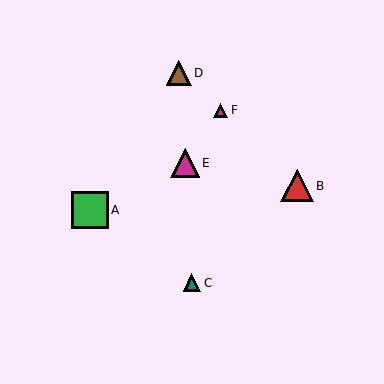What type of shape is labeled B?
Shape B is a red triangle.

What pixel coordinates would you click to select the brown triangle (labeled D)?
Click at (179, 73) to select the brown triangle D.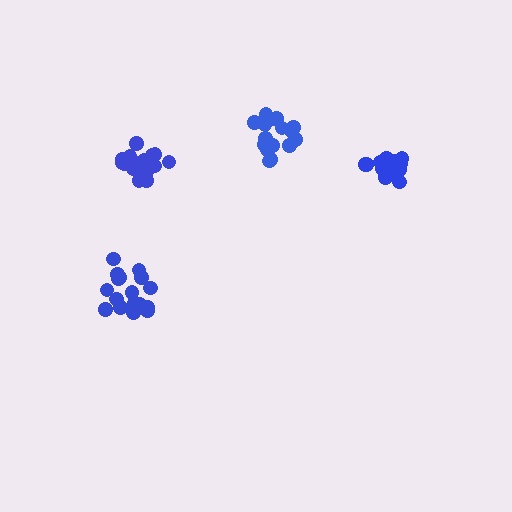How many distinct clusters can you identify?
There are 4 distinct clusters.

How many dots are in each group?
Group 1: 17 dots, Group 2: 15 dots, Group 3: 18 dots, Group 4: 17 dots (67 total).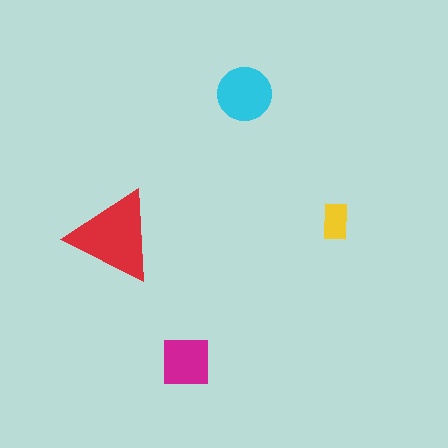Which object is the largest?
The red triangle.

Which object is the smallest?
The yellow rectangle.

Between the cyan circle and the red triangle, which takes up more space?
The red triangle.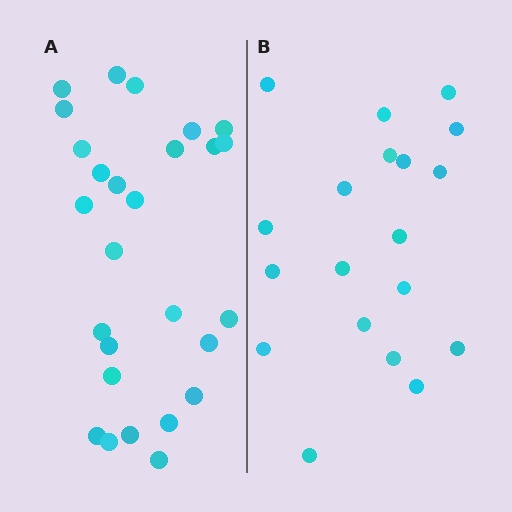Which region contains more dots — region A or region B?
Region A (the left region) has more dots.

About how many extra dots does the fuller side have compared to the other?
Region A has roughly 8 or so more dots than region B.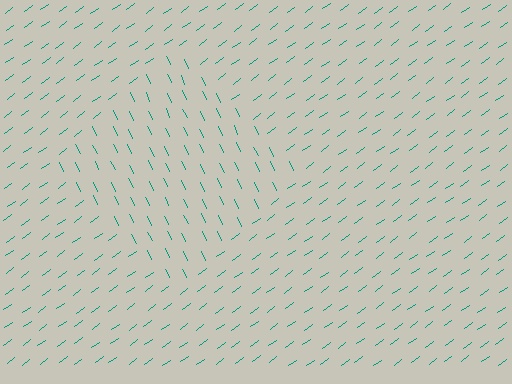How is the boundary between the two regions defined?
The boundary is defined purely by a change in line orientation (approximately 79 degrees difference). All lines are the same color and thickness.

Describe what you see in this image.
The image is filled with small teal line segments. A diamond region in the image has lines oriented differently from the surrounding lines, creating a visible texture boundary.